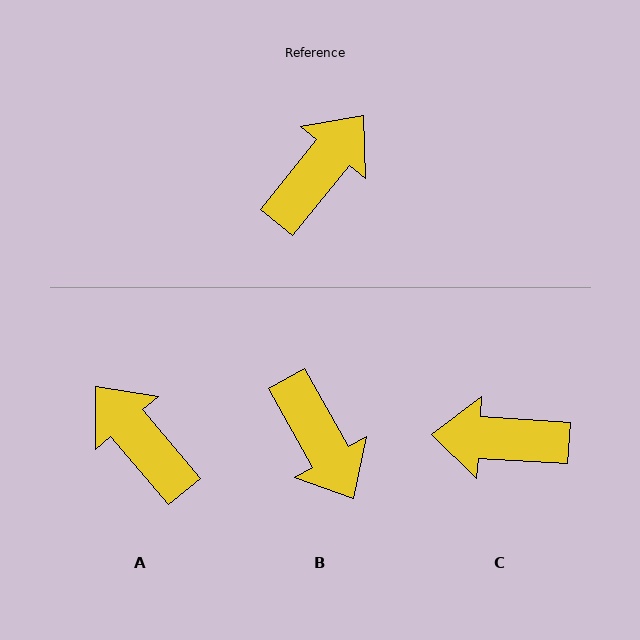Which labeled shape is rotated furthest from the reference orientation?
C, about 125 degrees away.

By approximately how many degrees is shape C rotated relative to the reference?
Approximately 125 degrees counter-clockwise.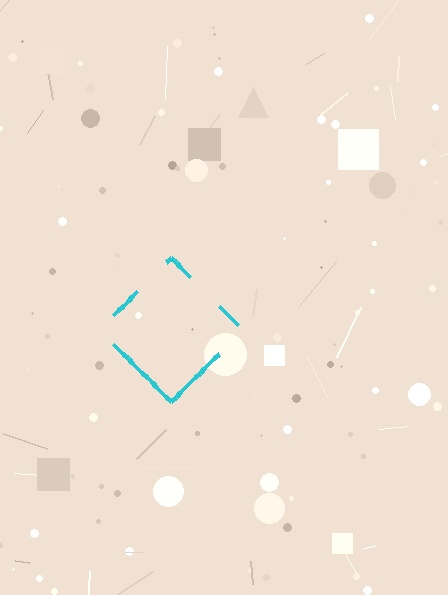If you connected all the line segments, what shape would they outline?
They would outline a diamond.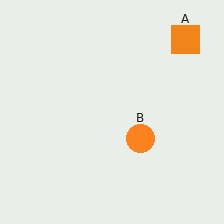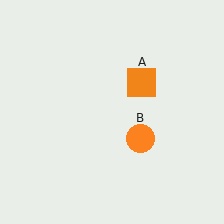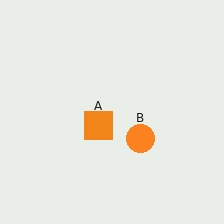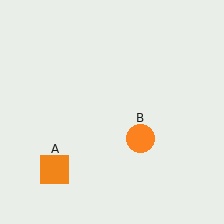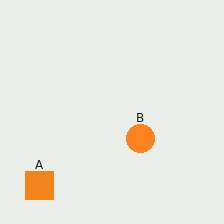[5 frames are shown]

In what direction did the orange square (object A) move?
The orange square (object A) moved down and to the left.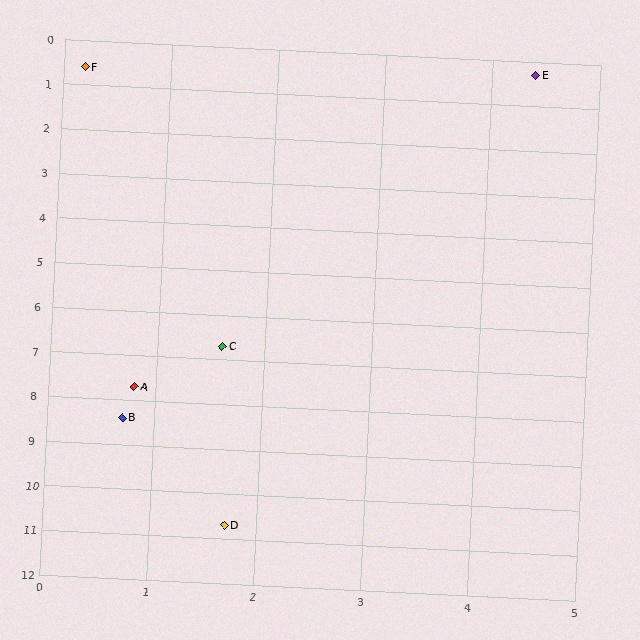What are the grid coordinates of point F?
Point F is at approximately (0.2, 0.6).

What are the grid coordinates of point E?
Point E is at approximately (4.4, 0.3).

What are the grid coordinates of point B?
Point B is at approximately (0.7, 8.4).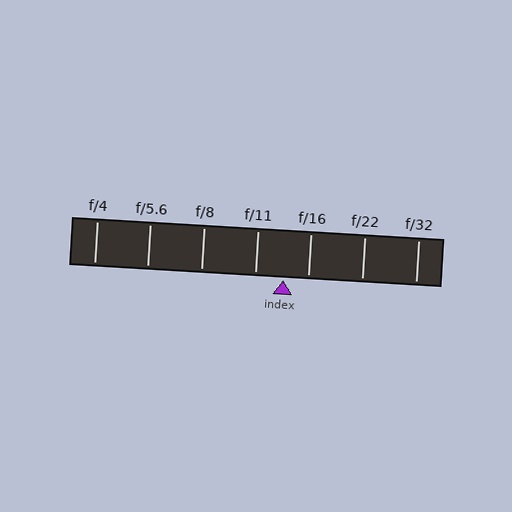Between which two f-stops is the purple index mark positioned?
The index mark is between f/11 and f/16.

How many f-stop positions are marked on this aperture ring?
There are 7 f-stop positions marked.